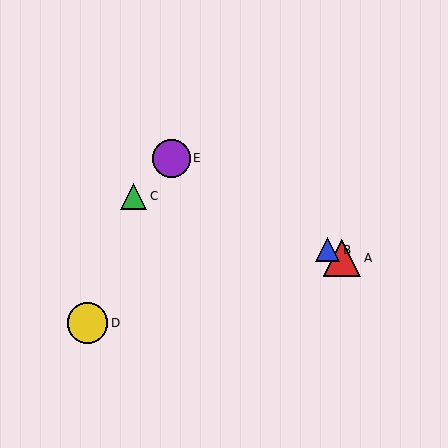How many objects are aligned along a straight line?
3 objects (A, B, E) are aligned along a straight line.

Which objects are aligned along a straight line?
Objects A, B, E are aligned along a straight line.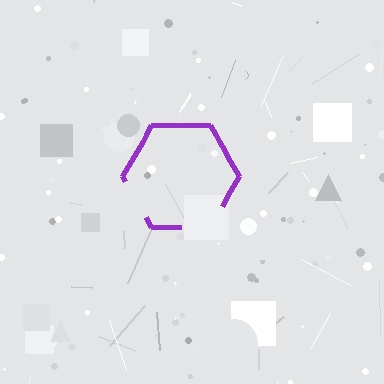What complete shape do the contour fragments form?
The contour fragments form a hexagon.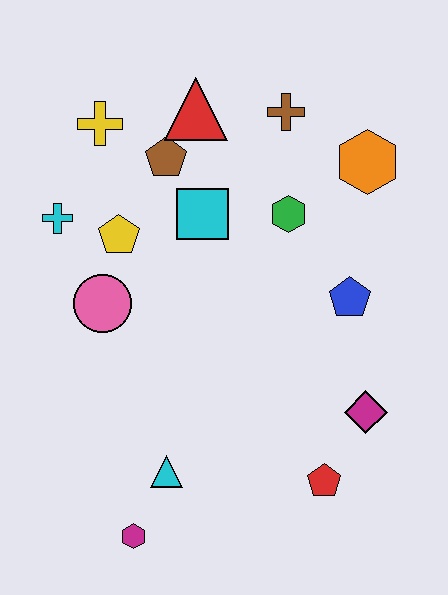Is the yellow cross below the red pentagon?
No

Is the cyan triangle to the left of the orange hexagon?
Yes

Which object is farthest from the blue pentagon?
The magenta hexagon is farthest from the blue pentagon.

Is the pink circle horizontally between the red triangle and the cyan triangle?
No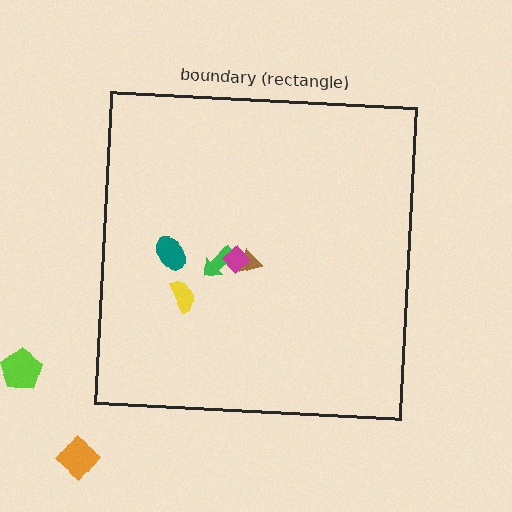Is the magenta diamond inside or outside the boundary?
Inside.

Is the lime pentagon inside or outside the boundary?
Outside.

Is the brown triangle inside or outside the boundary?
Inside.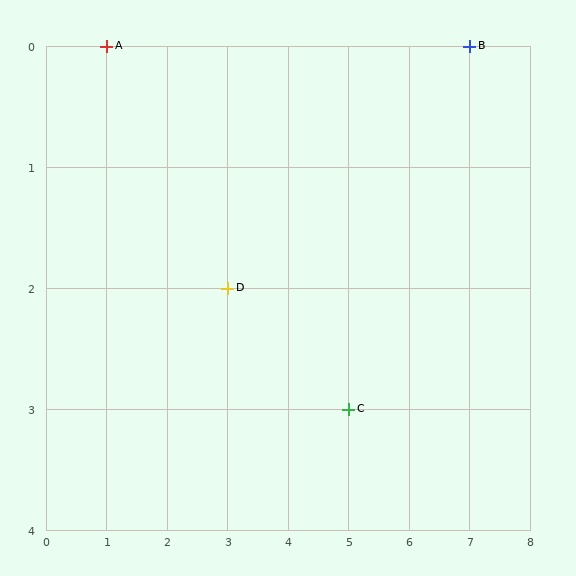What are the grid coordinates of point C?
Point C is at grid coordinates (5, 3).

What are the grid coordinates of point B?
Point B is at grid coordinates (7, 0).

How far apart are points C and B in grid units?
Points C and B are 2 columns and 3 rows apart (about 3.6 grid units diagonally).